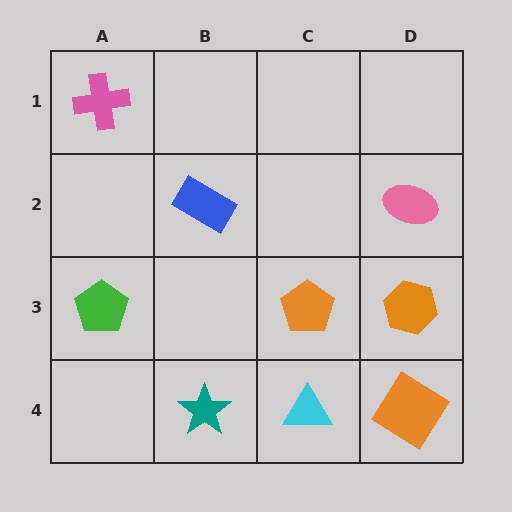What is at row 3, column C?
An orange pentagon.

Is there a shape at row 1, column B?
No, that cell is empty.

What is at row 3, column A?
A green pentagon.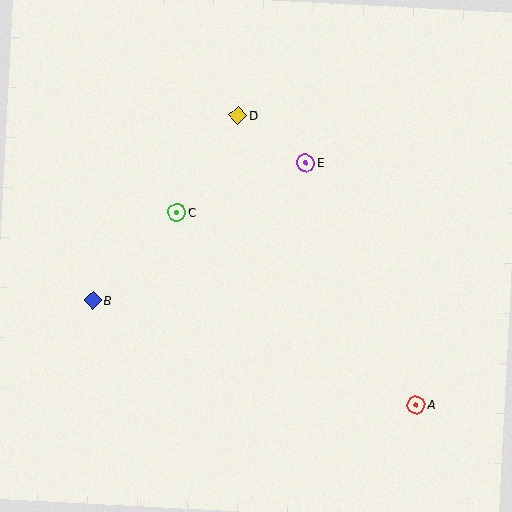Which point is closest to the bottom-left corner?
Point B is closest to the bottom-left corner.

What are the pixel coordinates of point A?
Point A is at (416, 405).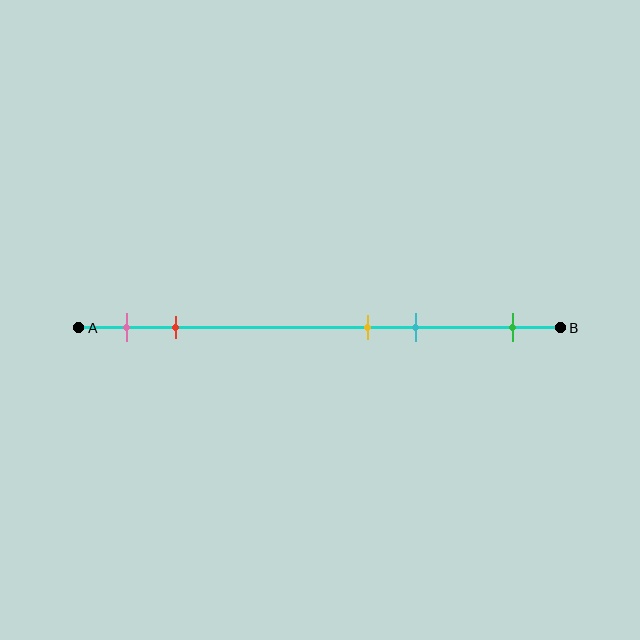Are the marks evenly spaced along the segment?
No, the marks are not evenly spaced.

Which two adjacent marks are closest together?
The yellow and cyan marks are the closest adjacent pair.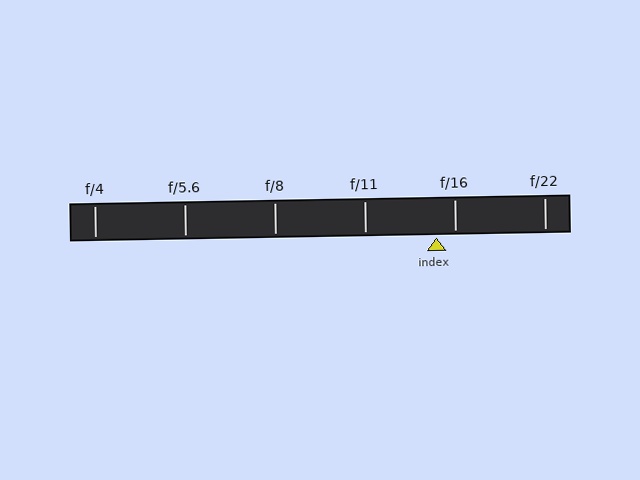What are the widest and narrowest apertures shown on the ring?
The widest aperture shown is f/4 and the narrowest is f/22.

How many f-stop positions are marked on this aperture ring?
There are 6 f-stop positions marked.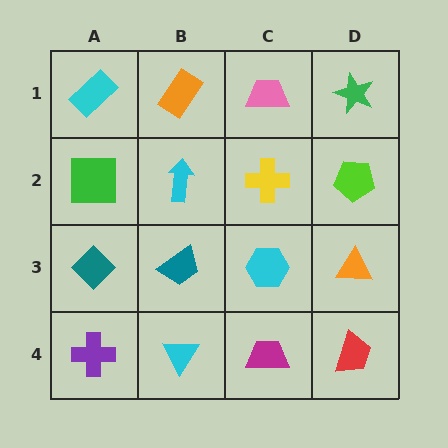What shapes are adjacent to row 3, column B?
A cyan arrow (row 2, column B), a cyan triangle (row 4, column B), a teal diamond (row 3, column A), a cyan hexagon (row 3, column C).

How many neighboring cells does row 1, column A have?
2.